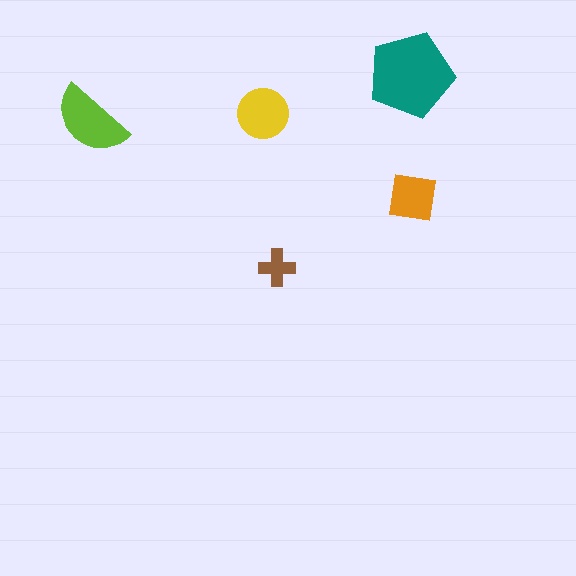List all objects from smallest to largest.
The brown cross, the orange square, the yellow circle, the lime semicircle, the teal pentagon.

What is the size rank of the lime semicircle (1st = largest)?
2nd.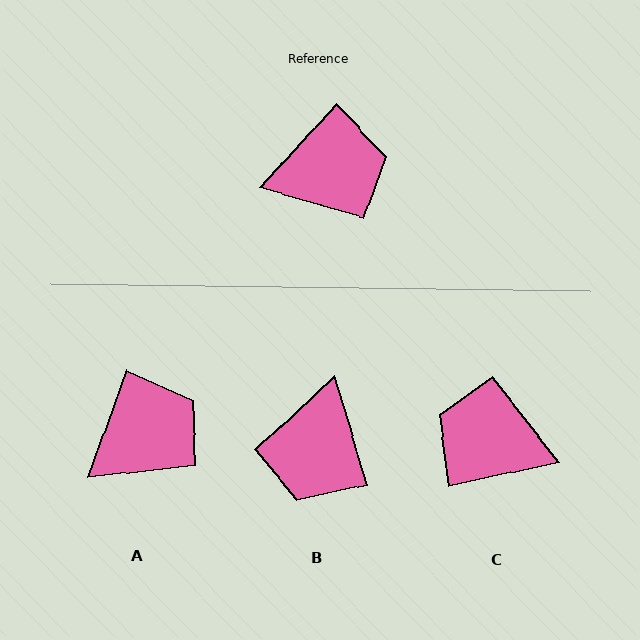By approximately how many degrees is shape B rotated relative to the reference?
Approximately 121 degrees clockwise.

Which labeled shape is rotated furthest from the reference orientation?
C, about 144 degrees away.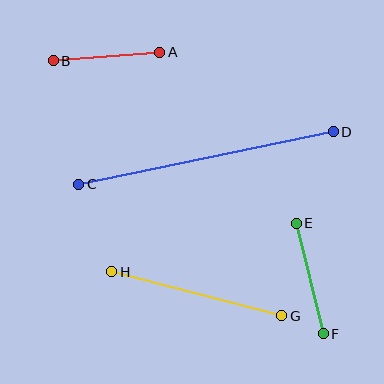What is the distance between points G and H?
The distance is approximately 176 pixels.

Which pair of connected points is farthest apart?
Points C and D are farthest apart.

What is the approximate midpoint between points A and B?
The midpoint is at approximately (107, 57) pixels.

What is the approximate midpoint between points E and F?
The midpoint is at approximately (310, 279) pixels.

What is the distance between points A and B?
The distance is approximately 107 pixels.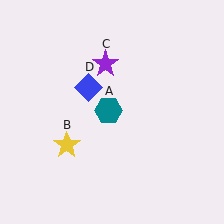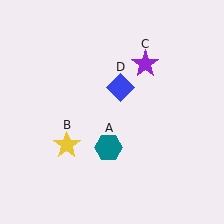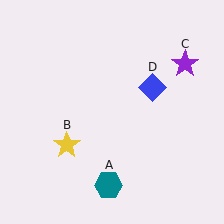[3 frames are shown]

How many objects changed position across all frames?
3 objects changed position: teal hexagon (object A), purple star (object C), blue diamond (object D).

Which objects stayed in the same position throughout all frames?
Yellow star (object B) remained stationary.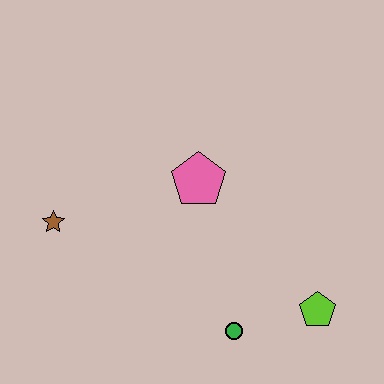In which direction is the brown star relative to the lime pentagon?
The brown star is to the left of the lime pentagon.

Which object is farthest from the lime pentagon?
The brown star is farthest from the lime pentagon.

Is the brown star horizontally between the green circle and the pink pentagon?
No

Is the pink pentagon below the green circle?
No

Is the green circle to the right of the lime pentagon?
No